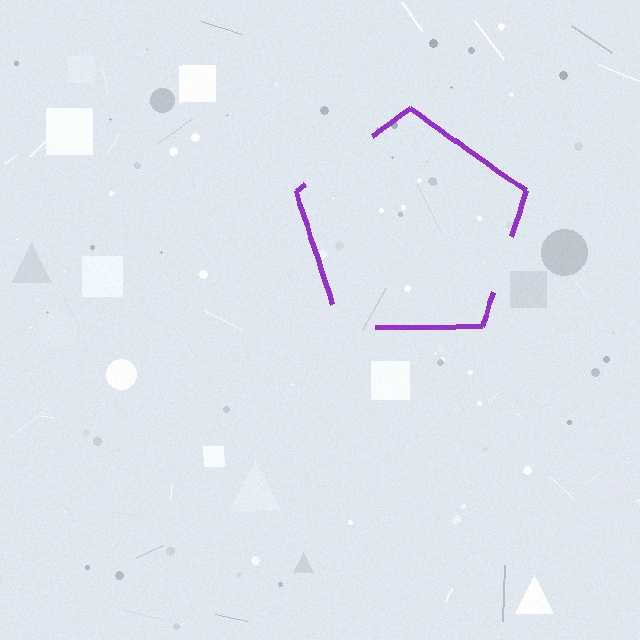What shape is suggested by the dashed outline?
The dashed outline suggests a pentagon.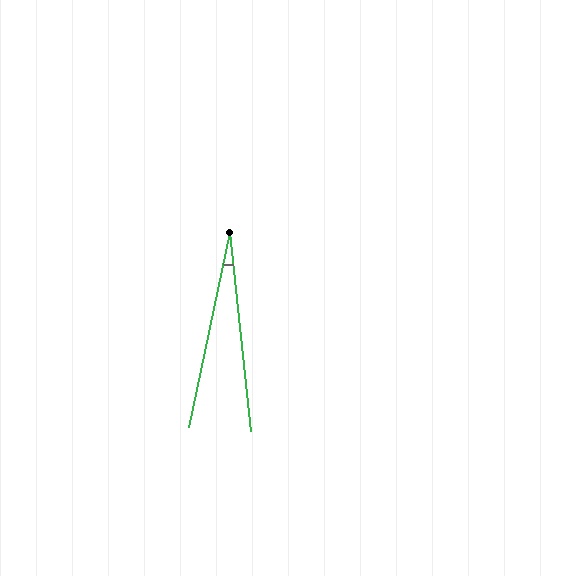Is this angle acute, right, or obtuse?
It is acute.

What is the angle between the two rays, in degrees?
Approximately 18 degrees.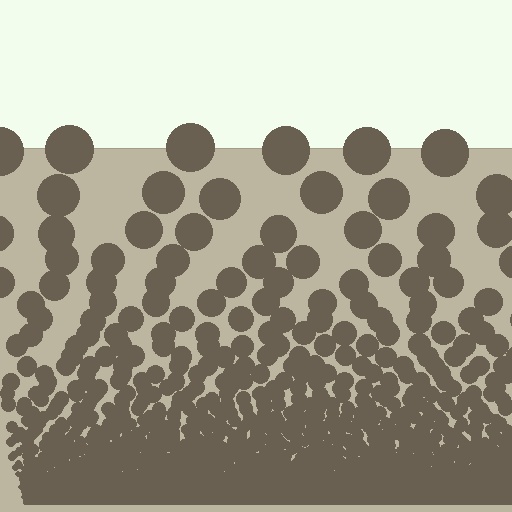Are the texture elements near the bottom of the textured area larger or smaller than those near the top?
Smaller. The gradient is inverted — elements near the bottom are smaller and denser.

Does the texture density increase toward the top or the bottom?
Density increases toward the bottom.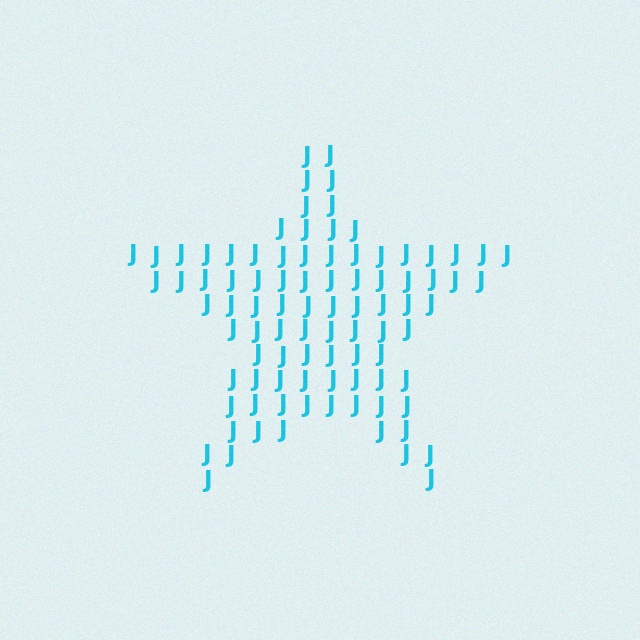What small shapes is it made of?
It is made of small letter J's.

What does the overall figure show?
The overall figure shows a star.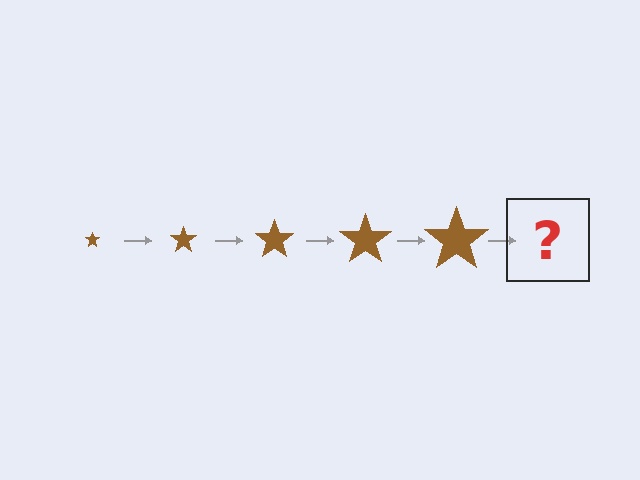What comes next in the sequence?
The next element should be a brown star, larger than the previous one.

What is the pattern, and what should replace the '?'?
The pattern is that the star gets progressively larger each step. The '?' should be a brown star, larger than the previous one.